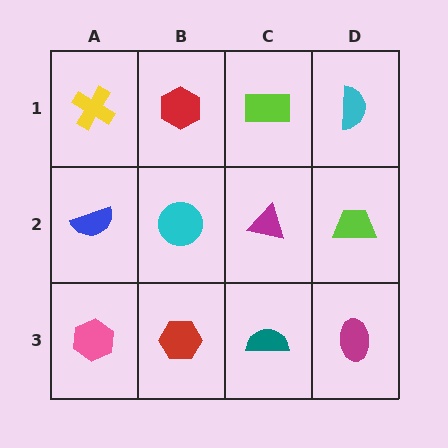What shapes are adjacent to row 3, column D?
A lime trapezoid (row 2, column D), a teal semicircle (row 3, column C).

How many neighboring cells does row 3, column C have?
3.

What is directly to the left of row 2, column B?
A blue semicircle.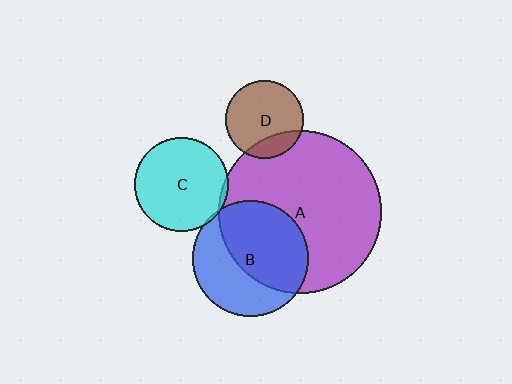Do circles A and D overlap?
Yes.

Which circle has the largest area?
Circle A (purple).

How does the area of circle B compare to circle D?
Approximately 2.2 times.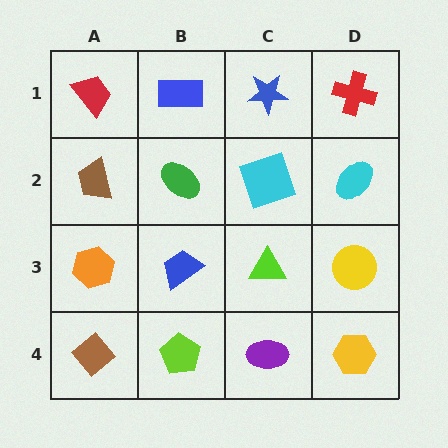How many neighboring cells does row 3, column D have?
3.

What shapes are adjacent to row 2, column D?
A red cross (row 1, column D), a yellow circle (row 3, column D), a cyan square (row 2, column C).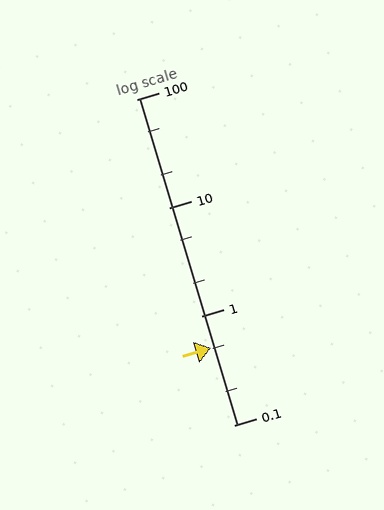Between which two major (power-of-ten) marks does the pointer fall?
The pointer is between 0.1 and 1.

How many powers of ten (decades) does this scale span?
The scale spans 3 decades, from 0.1 to 100.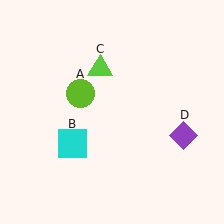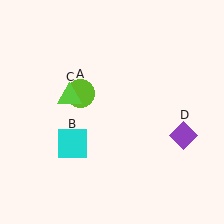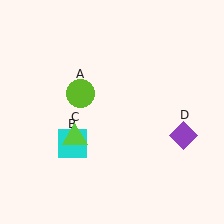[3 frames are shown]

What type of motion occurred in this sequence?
The lime triangle (object C) rotated counterclockwise around the center of the scene.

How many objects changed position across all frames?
1 object changed position: lime triangle (object C).